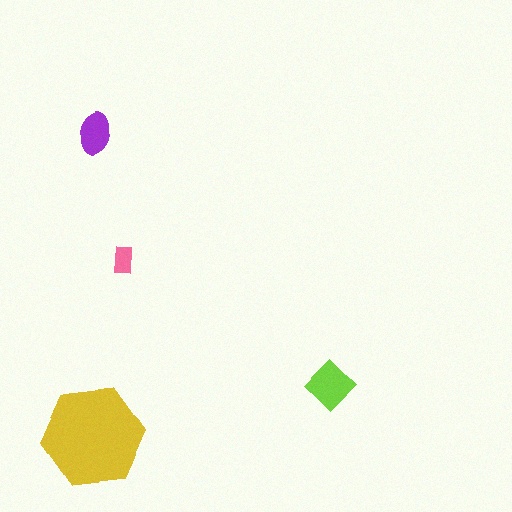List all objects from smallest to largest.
The pink rectangle, the purple ellipse, the lime diamond, the yellow hexagon.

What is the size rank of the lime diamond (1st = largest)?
2nd.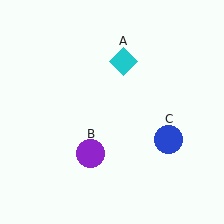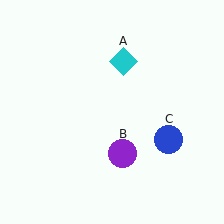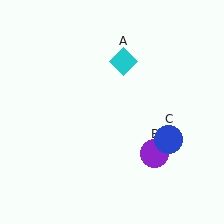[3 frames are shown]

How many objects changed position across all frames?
1 object changed position: purple circle (object B).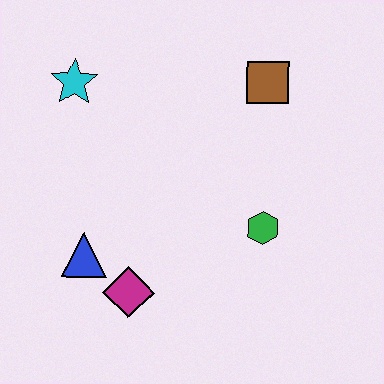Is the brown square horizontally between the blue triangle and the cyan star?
No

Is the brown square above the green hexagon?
Yes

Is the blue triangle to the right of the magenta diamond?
No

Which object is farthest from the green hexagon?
The cyan star is farthest from the green hexagon.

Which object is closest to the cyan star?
The blue triangle is closest to the cyan star.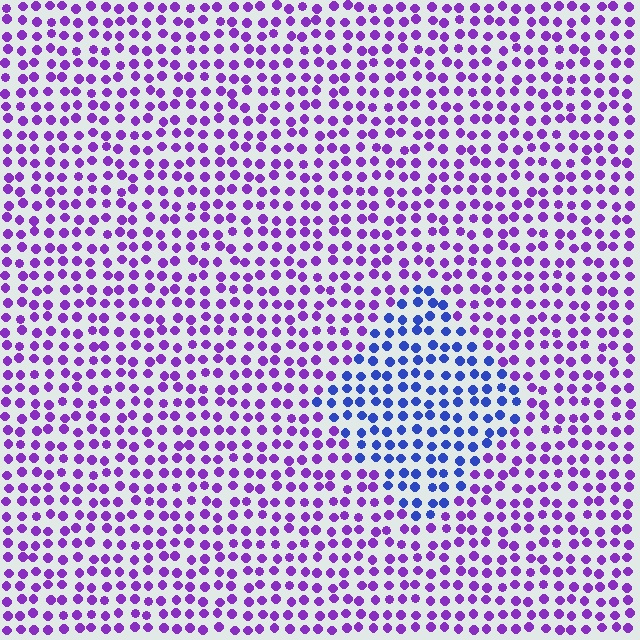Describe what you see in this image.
The image is filled with small purple elements in a uniform arrangement. A diamond-shaped region is visible where the elements are tinted to a slightly different hue, forming a subtle color boundary.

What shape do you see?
I see a diamond.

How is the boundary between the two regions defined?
The boundary is defined purely by a slight shift in hue (about 48 degrees). Spacing, size, and orientation are identical on both sides.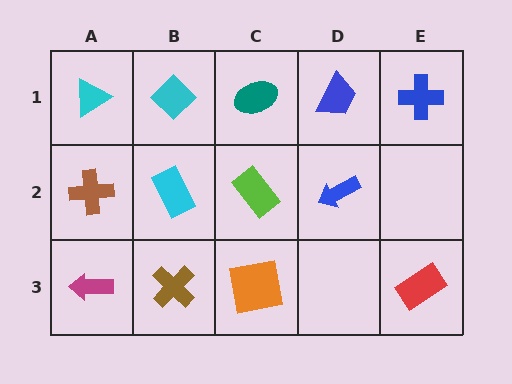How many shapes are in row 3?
4 shapes.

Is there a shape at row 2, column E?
No, that cell is empty.